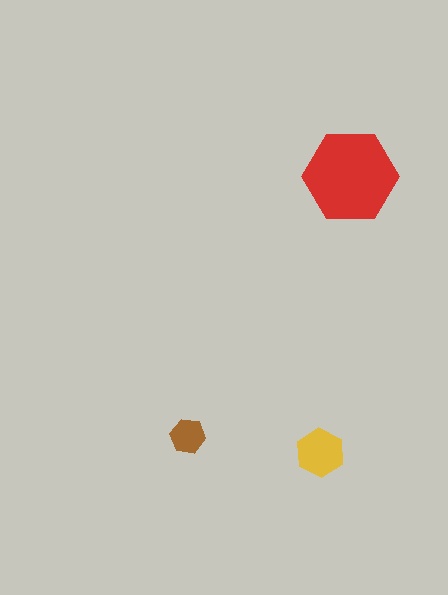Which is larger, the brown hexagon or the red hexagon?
The red one.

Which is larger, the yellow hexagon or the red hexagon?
The red one.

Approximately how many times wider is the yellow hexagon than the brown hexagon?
About 1.5 times wider.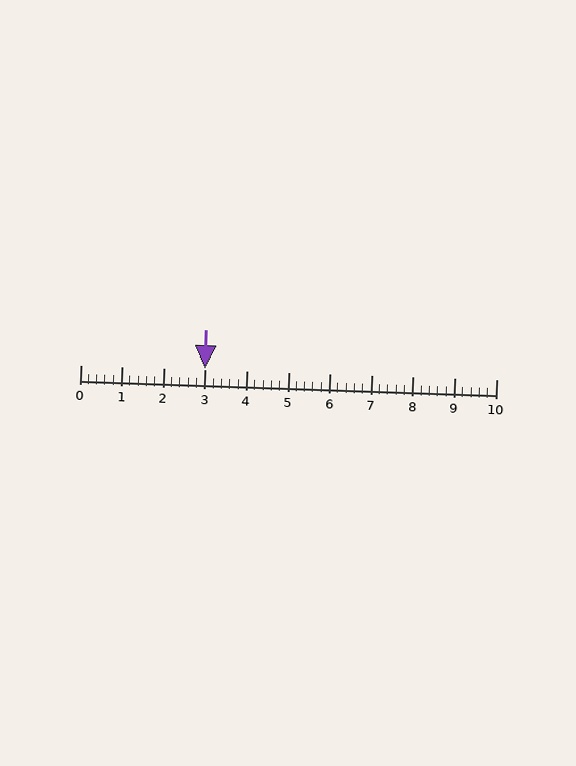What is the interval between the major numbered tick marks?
The major tick marks are spaced 1 units apart.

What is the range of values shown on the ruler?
The ruler shows values from 0 to 10.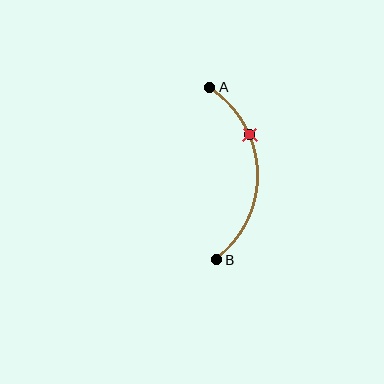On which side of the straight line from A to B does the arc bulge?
The arc bulges to the right of the straight line connecting A and B.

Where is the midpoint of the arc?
The arc midpoint is the point on the curve farthest from the straight line joining A and B. It sits to the right of that line.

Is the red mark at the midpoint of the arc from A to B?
No. The red mark lies on the arc but is closer to endpoint A. The arc midpoint would be at the point on the curve equidistant along the arc from both A and B.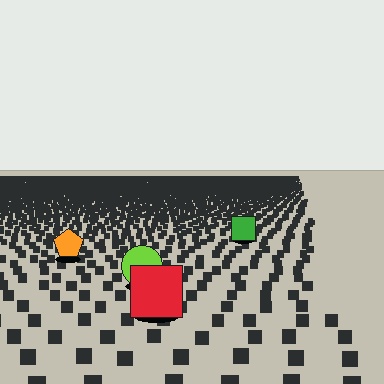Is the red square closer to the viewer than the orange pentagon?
Yes. The red square is closer — you can tell from the texture gradient: the ground texture is coarser near it.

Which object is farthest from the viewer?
The green square is farthest from the viewer. It appears smaller and the ground texture around it is denser.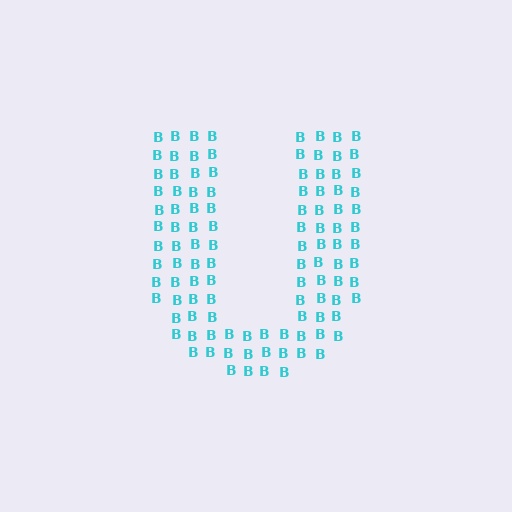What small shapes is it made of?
It is made of small letter B's.